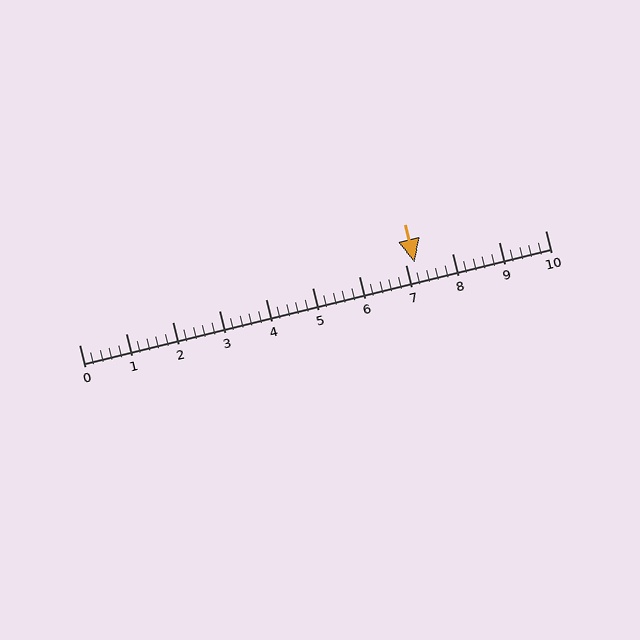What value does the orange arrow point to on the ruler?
The orange arrow points to approximately 7.2.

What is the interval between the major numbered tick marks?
The major tick marks are spaced 1 units apart.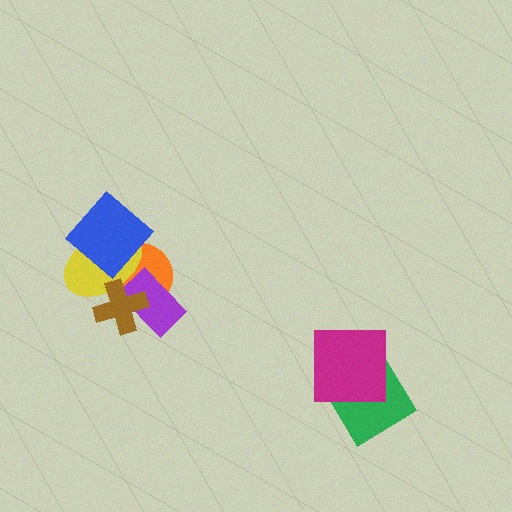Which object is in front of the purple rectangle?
The brown cross is in front of the purple rectangle.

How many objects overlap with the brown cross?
3 objects overlap with the brown cross.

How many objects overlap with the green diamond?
1 object overlaps with the green diamond.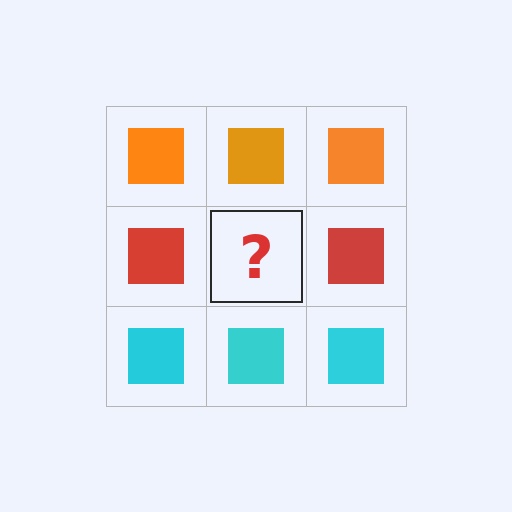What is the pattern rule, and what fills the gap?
The rule is that each row has a consistent color. The gap should be filled with a red square.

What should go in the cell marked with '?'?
The missing cell should contain a red square.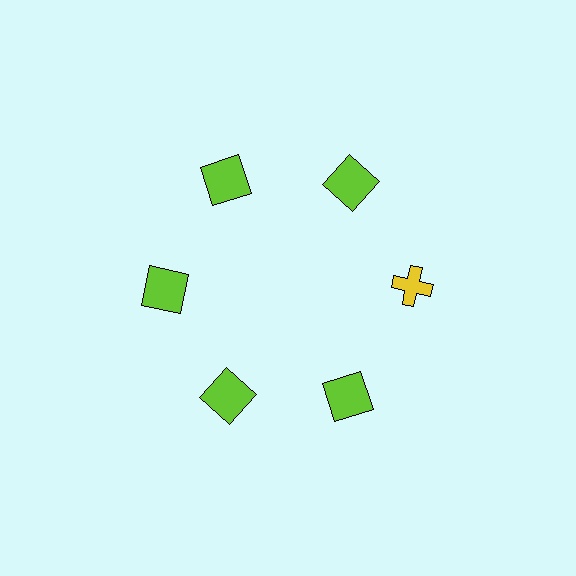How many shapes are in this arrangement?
There are 6 shapes arranged in a ring pattern.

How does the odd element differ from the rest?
It differs in both color (yellow instead of lime) and shape (cross instead of square).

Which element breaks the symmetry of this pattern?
The yellow cross at roughly the 3 o'clock position breaks the symmetry. All other shapes are lime squares.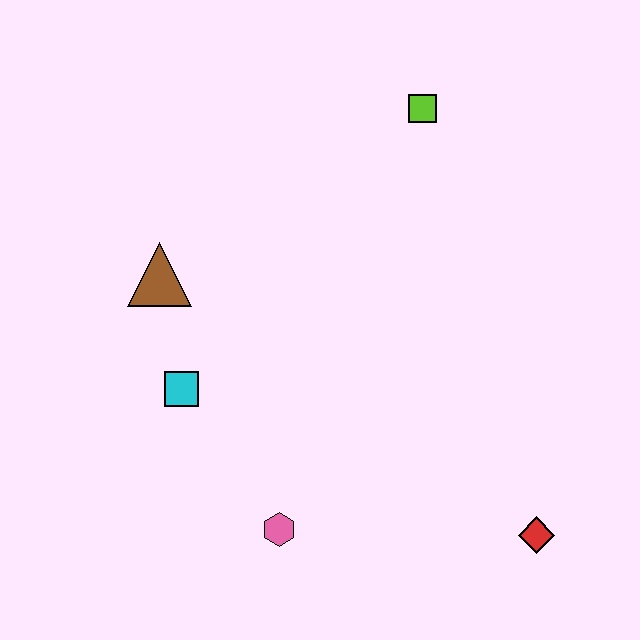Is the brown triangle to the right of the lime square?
No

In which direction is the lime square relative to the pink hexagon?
The lime square is above the pink hexagon.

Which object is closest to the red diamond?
The pink hexagon is closest to the red diamond.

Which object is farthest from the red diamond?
The brown triangle is farthest from the red diamond.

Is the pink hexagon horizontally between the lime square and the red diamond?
No